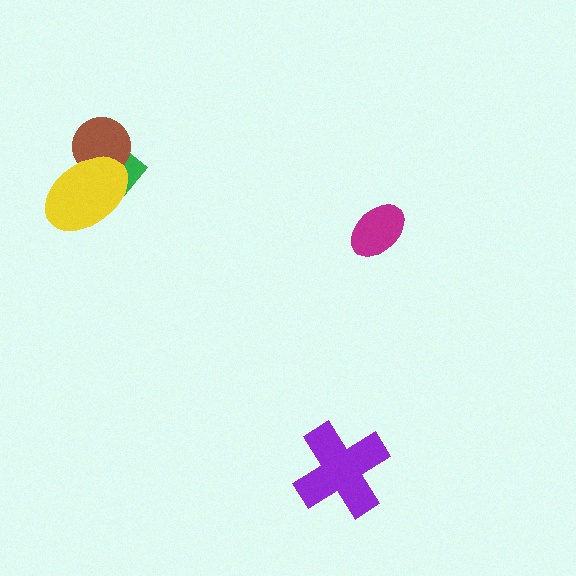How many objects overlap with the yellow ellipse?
2 objects overlap with the yellow ellipse.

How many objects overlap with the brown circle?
2 objects overlap with the brown circle.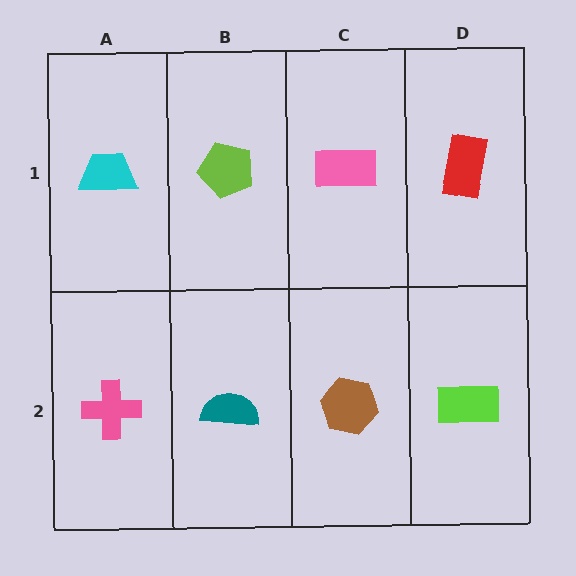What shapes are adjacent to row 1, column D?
A lime rectangle (row 2, column D), a pink rectangle (row 1, column C).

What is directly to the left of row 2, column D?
A brown hexagon.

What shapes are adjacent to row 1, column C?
A brown hexagon (row 2, column C), a lime pentagon (row 1, column B), a red rectangle (row 1, column D).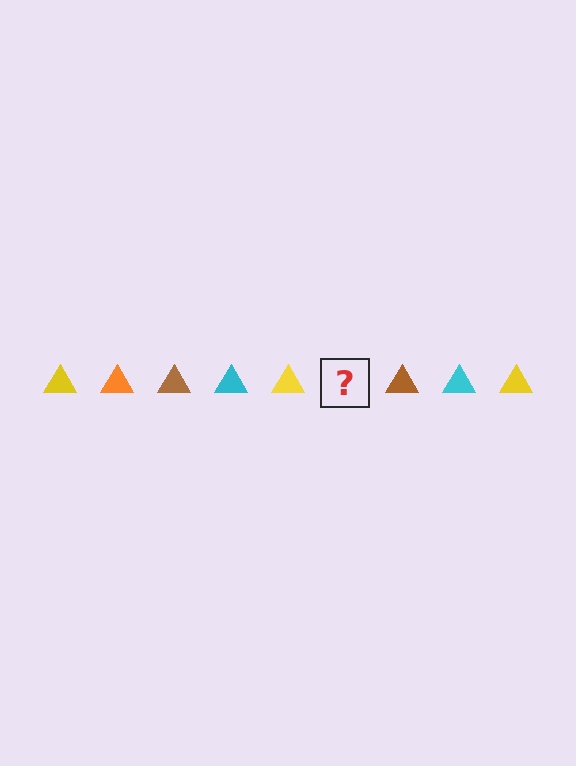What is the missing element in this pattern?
The missing element is an orange triangle.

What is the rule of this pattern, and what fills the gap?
The rule is that the pattern cycles through yellow, orange, brown, cyan triangles. The gap should be filled with an orange triangle.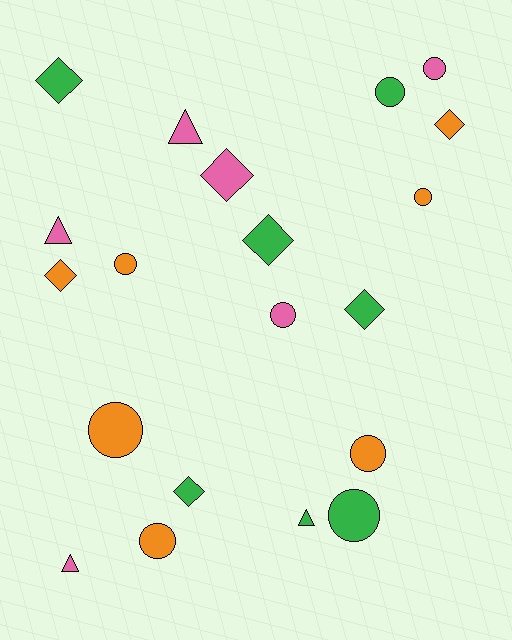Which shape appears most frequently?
Circle, with 9 objects.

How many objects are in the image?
There are 20 objects.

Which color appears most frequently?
Green, with 7 objects.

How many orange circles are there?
There are 5 orange circles.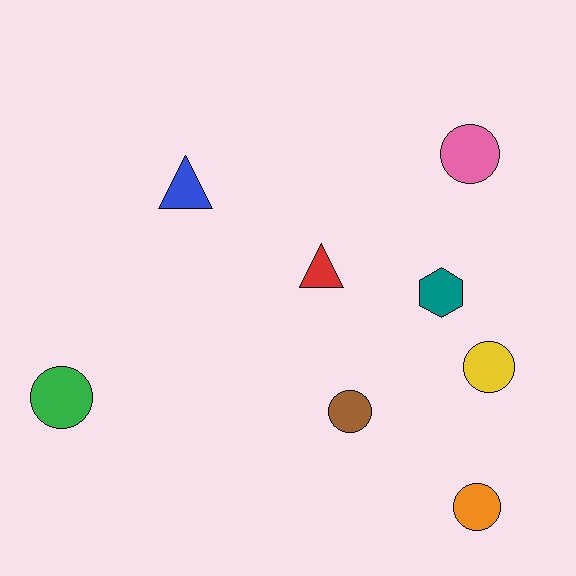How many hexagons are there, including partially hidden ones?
There is 1 hexagon.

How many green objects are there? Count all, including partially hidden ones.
There is 1 green object.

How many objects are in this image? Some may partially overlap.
There are 8 objects.